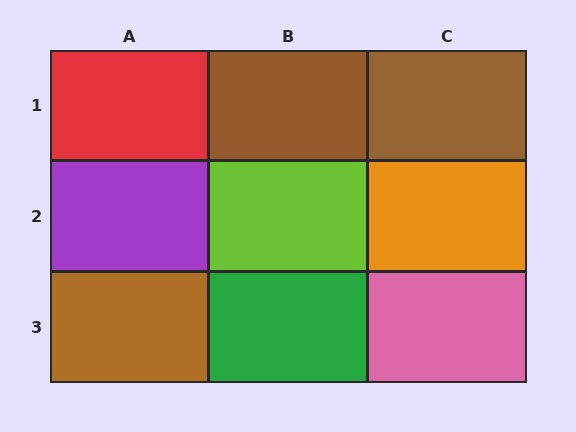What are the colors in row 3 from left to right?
Brown, green, pink.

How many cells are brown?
3 cells are brown.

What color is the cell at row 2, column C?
Orange.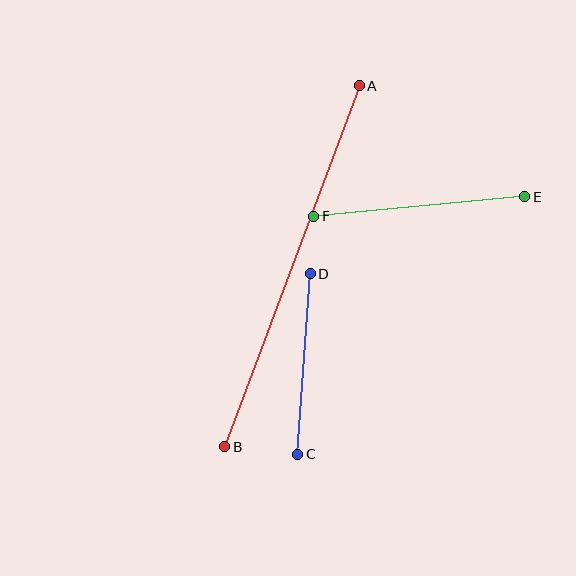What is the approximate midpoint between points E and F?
The midpoint is at approximately (419, 207) pixels.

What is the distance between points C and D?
The distance is approximately 181 pixels.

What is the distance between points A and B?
The distance is approximately 385 pixels.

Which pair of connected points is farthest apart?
Points A and B are farthest apart.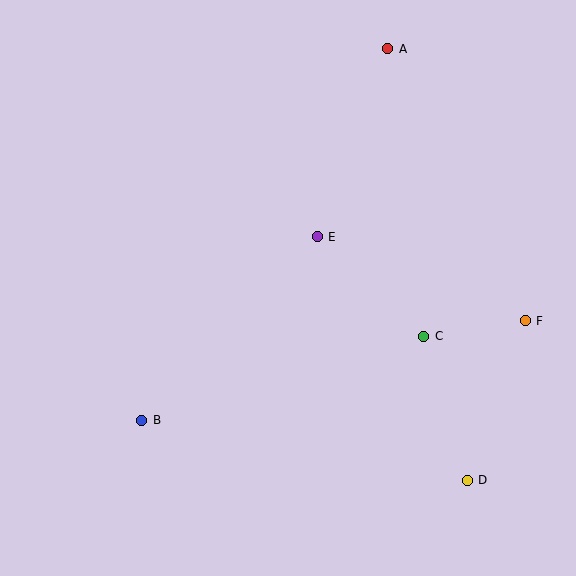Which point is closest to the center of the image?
Point E at (317, 237) is closest to the center.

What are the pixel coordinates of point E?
Point E is at (317, 237).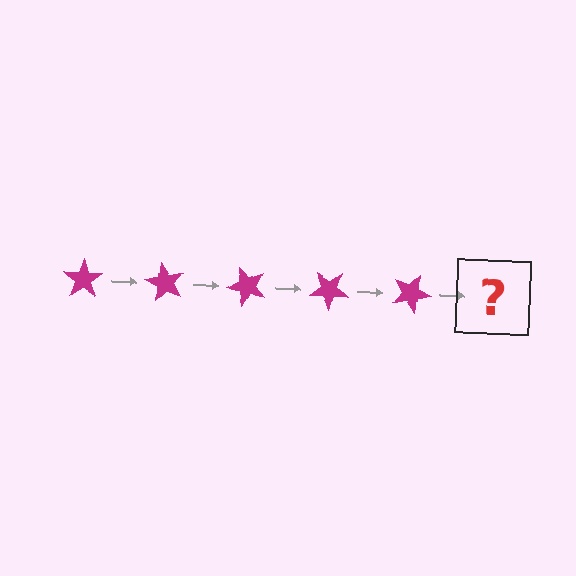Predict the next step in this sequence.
The next step is a magenta star rotated 300 degrees.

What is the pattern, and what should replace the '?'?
The pattern is that the star rotates 60 degrees each step. The '?' should be a magenta star rotated 300 degrees.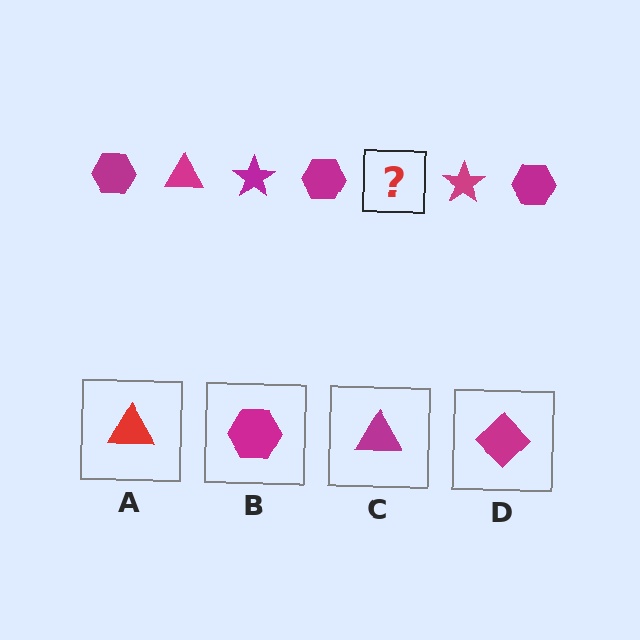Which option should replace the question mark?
Option C.